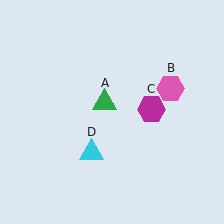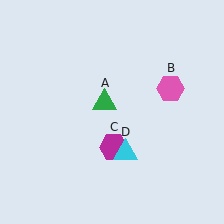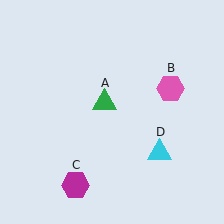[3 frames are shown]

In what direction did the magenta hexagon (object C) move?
The magenta hexagon (object C) moved down and to the left.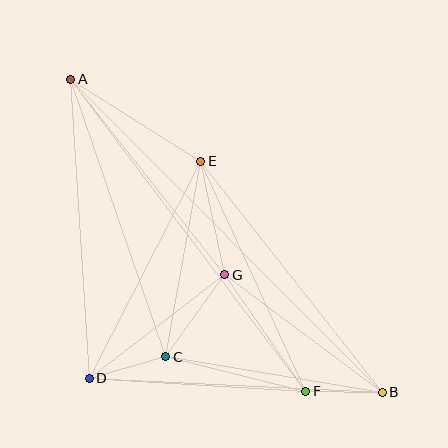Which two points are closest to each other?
Points B and F are closest to each other.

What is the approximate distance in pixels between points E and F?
The distance between E and F is approximately 252 pixels.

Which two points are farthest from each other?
Points A and B are farthest from each other.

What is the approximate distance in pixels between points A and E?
The distance between A and E is approximately 154 pixels.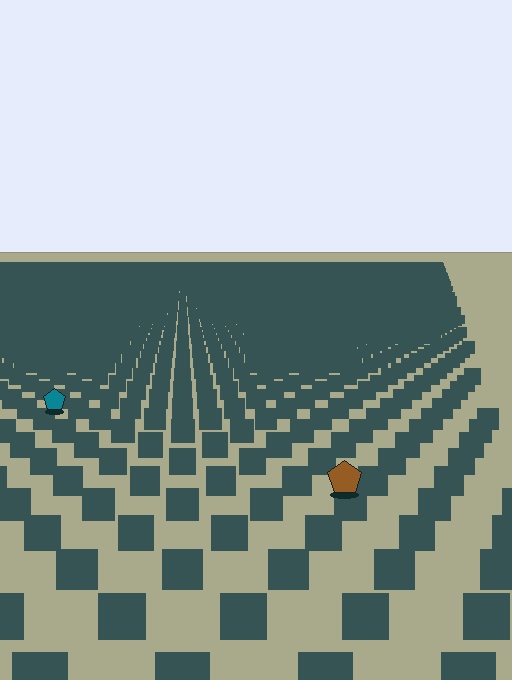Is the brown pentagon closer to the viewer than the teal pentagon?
Yes. The brown pentagon is closer — you can tell from the texture gradient: the ground texture is coarser near it.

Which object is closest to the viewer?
The brown pentagon is closest. The texture marks near it are larger and more spread out.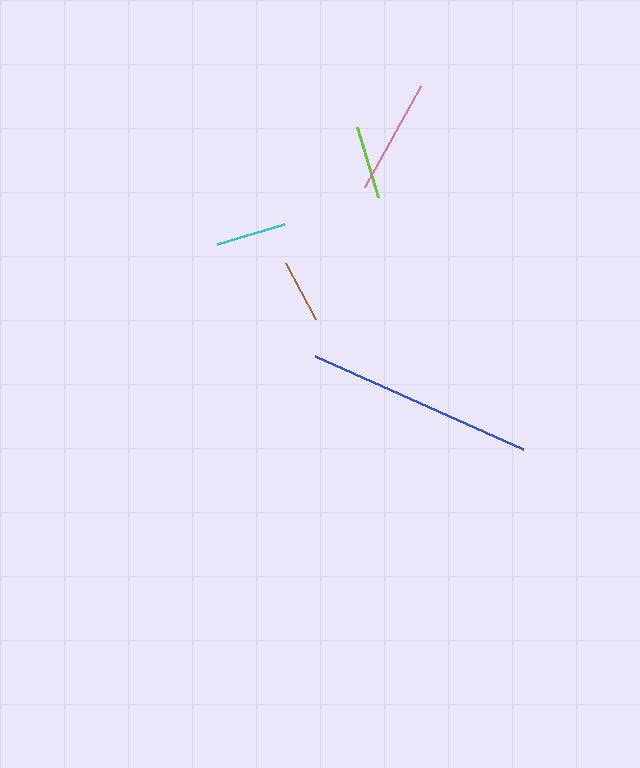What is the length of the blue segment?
The blue segment is approximately 228 pixels long.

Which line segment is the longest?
The blue line is the longest at approximately 228 pixels.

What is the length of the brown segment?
The brown segment is approximately 63 pixels long.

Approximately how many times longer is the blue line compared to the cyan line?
The blue line is approximately 3.2 times the length of the cyan line.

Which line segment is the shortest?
The brown line is the shortest at approximately 63 pixels.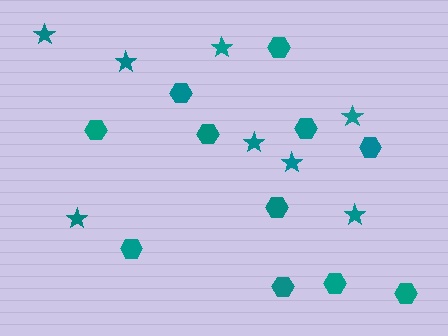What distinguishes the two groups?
There are 2 groups: one group of hexagons (11) and one group of stars (8).